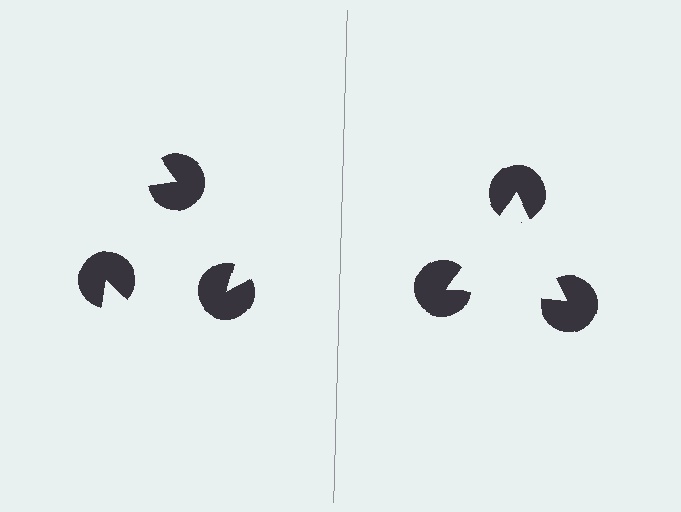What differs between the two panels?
The pac-man discs are positioned identically on both sides; only the wedge orientations differ. On the right they align to a triangle; on the left they are misaligned.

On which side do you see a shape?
An illusory triangle appears on the right side. On the left side the wedge cuts are rotated, so no coherent shape forms.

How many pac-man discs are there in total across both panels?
6 — 3 on each side.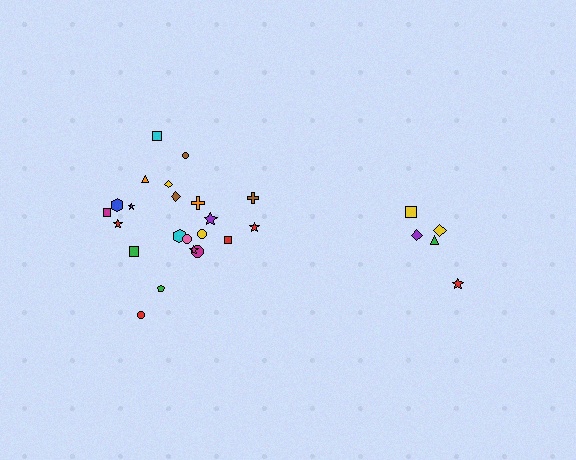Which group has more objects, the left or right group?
The left group.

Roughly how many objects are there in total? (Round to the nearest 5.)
Roughly 25 objects in total.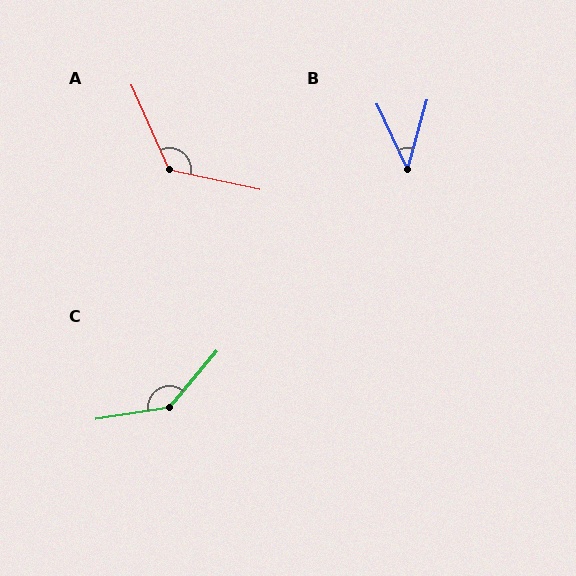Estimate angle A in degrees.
Approximately 126 degrees.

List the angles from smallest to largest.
B (41°), A (126°), C (139°).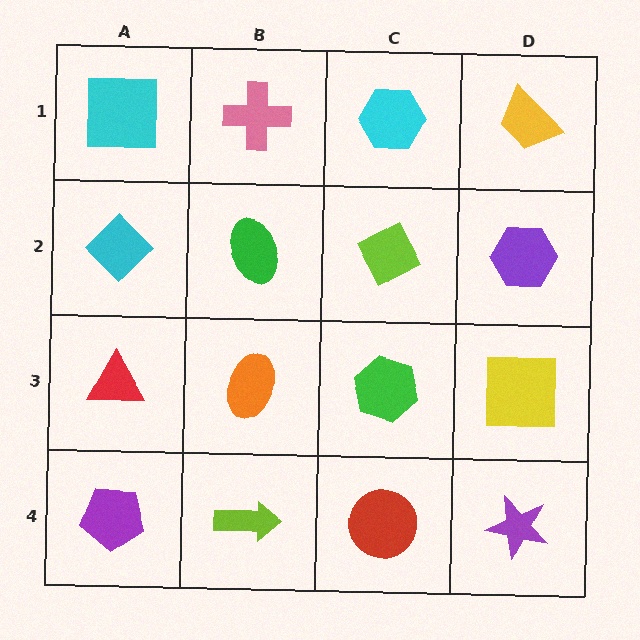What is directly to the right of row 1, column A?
A pink cross.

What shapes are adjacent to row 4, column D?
A yellow square (row 3, column D), a red circle (row 4, column C).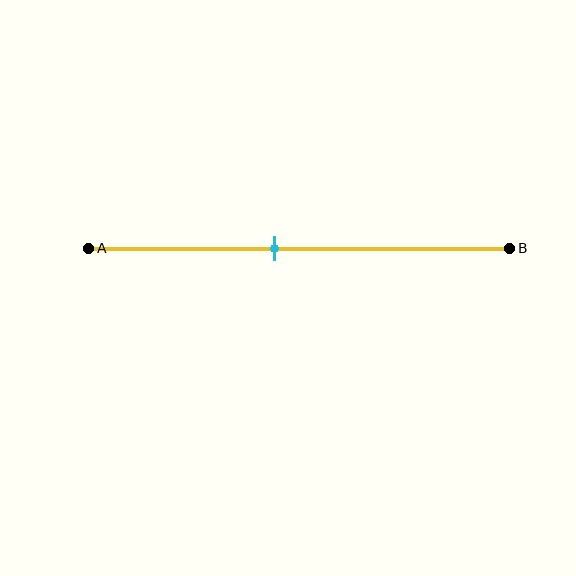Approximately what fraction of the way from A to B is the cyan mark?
The cyan mark is approximately 45% of the way from A to B.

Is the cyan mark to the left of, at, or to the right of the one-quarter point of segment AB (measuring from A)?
The cyan mark is to the right of the one-quarter point of segment AB.